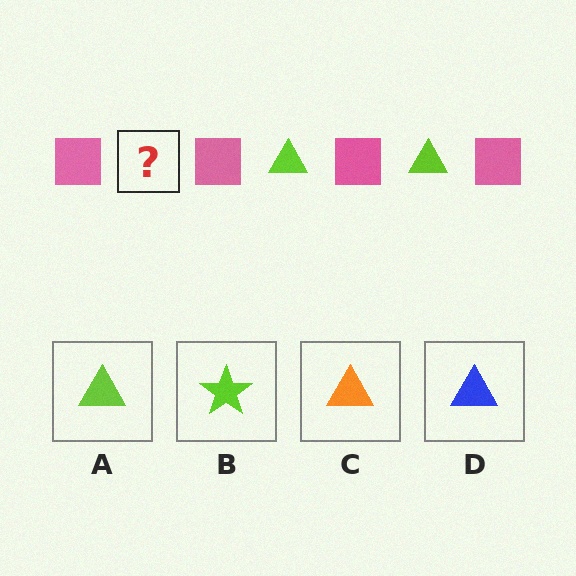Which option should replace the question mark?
Option A.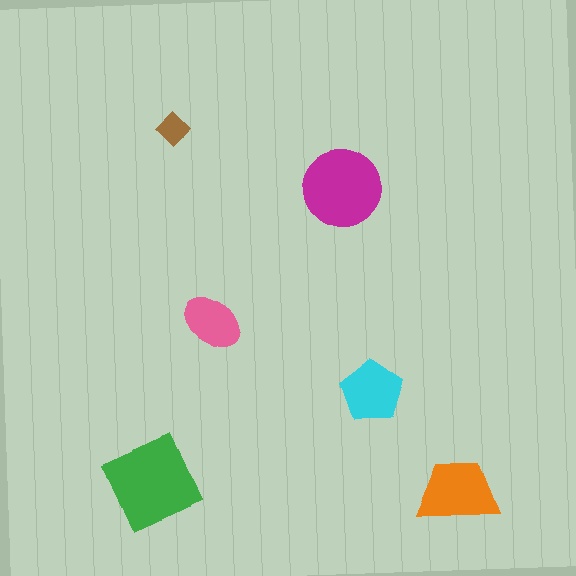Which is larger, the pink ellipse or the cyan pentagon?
The cyan pentagon.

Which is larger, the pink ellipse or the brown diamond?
The pink ellipse.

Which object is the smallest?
The brown diamond.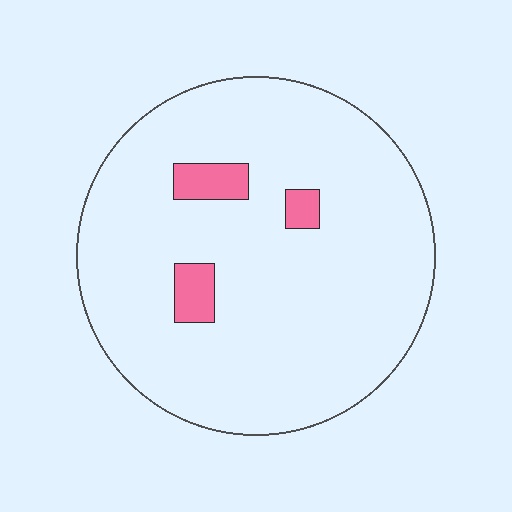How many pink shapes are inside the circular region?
3.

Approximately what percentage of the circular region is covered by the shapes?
Approximately 5%.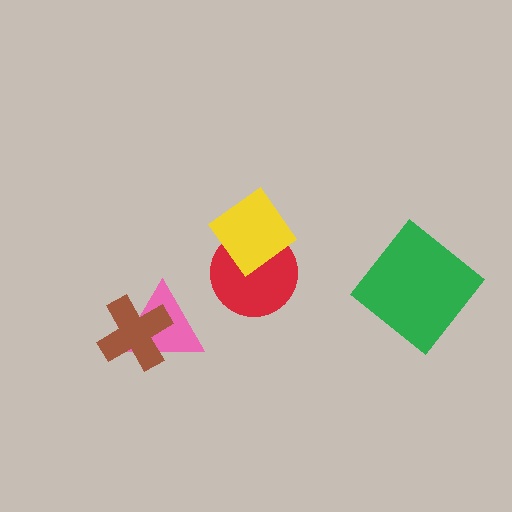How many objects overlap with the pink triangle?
1 object overlaps with the pink triangle.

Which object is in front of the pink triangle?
The brown cross is in front of the pink triangle.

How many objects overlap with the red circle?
1 object overlaps with the red circle.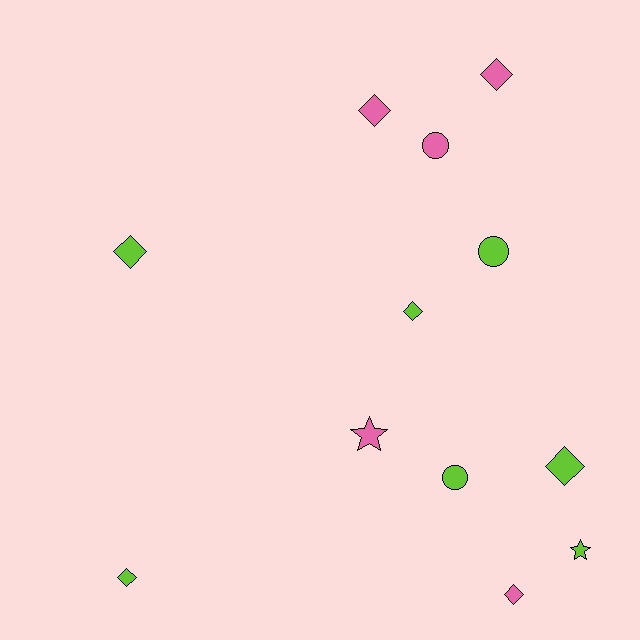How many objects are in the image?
There are 12 objects.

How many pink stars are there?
There is 1 pink star.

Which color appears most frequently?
Lime, with 7 objects.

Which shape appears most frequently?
Diamond, with 7 objects.